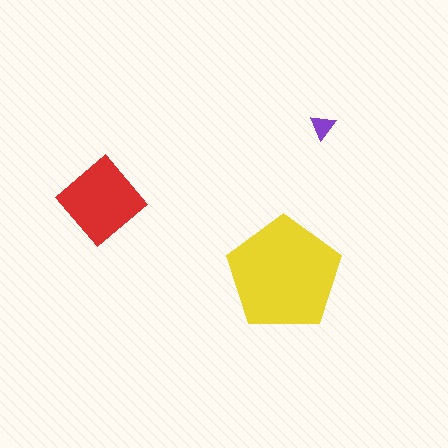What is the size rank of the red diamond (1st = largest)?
2nd.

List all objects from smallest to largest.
The purple triangle, the red diamond, the yellow pentagon.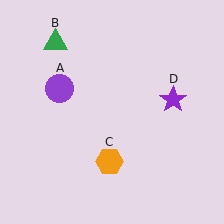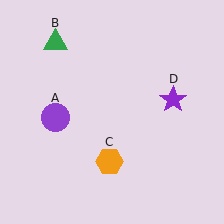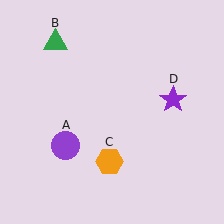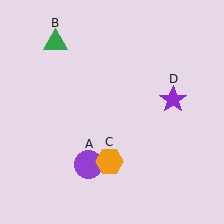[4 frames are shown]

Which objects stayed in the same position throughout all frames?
Green triangle (object B) and orange hexagon (object C) and purple star (object D) remained stationary.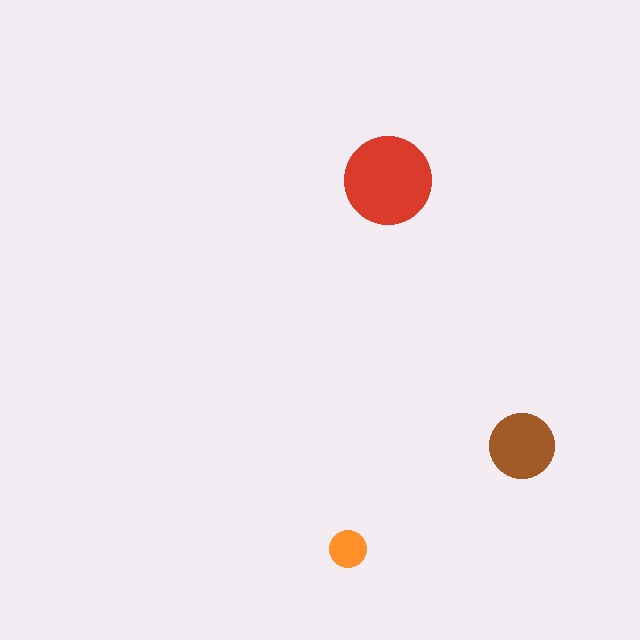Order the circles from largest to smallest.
the red one, the brown one, the orange one.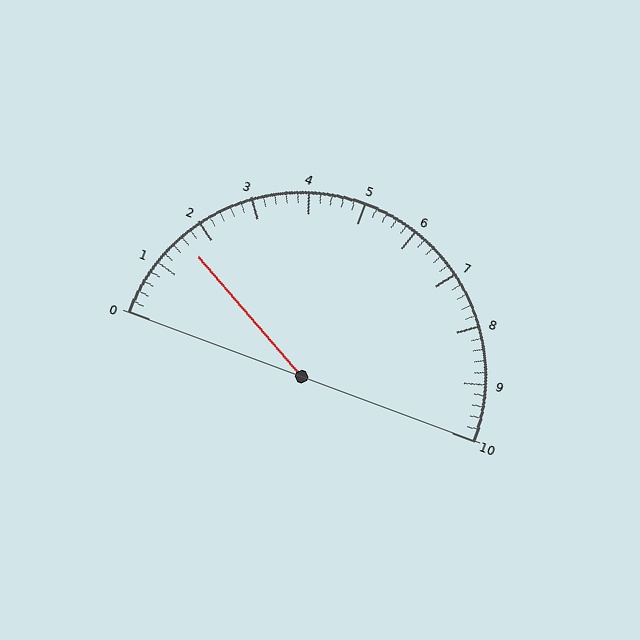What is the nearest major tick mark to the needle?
The nearest major tick mark is 2.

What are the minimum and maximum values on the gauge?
The gauge ranges from 0 to 10.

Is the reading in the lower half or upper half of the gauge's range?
The reading is in the lower half of the range (0 to 10).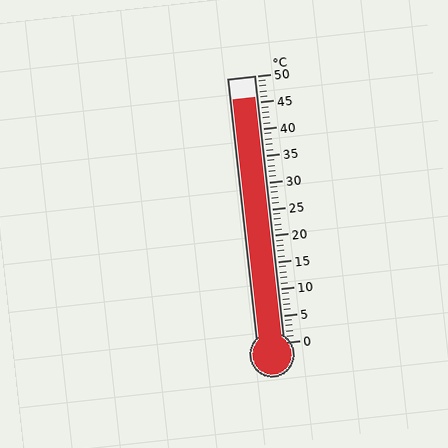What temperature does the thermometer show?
The thermometer shows approximately 46°C.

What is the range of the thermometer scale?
The thermometer scale ranges from 0°C to 50°C.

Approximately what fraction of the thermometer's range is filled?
The thermometer is filled to approximately 90% of its range.